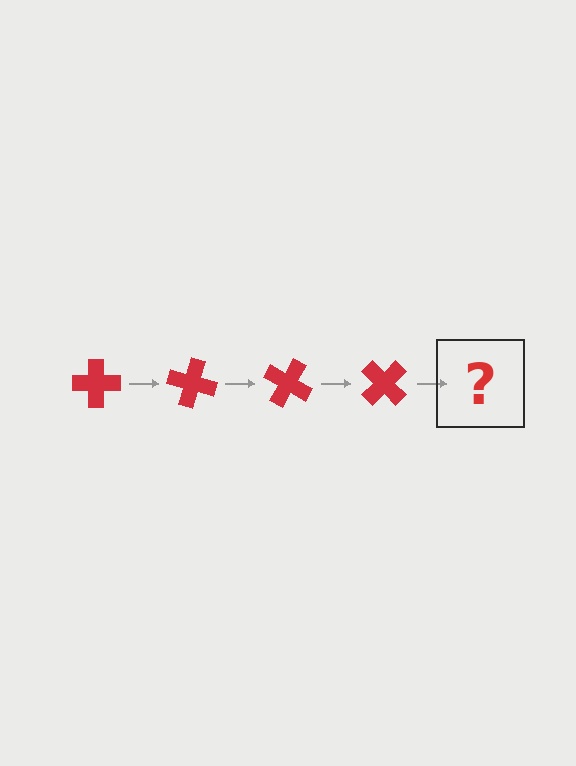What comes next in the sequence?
The next element should be a red cross rotated 60 degrees.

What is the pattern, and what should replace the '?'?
The pattern is that the cross rotates 15 degrees each step. The '?' should be a red cross rotated 60 degrees.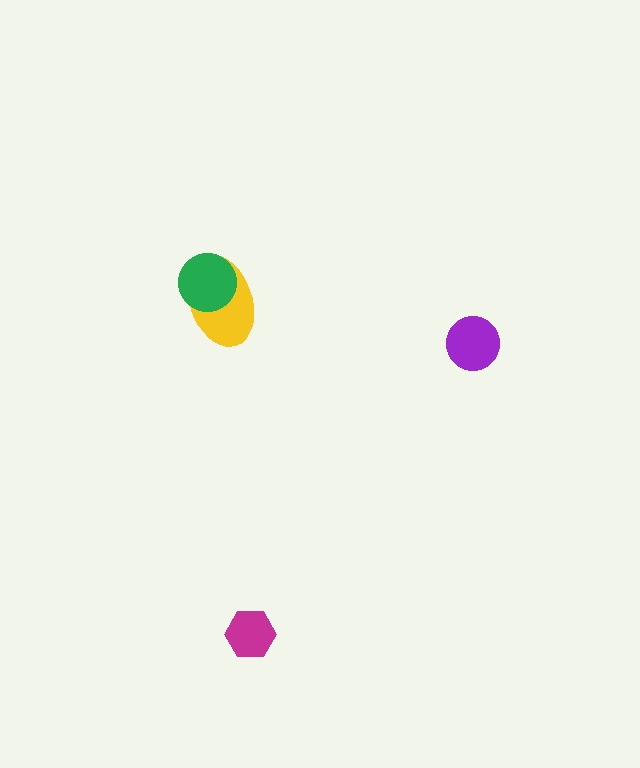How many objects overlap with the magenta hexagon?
0 objects overlap with the magenta hexagon.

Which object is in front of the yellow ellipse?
The green circle is in front of the yellow ellipse.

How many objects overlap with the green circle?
1 object overlaps with the green circle.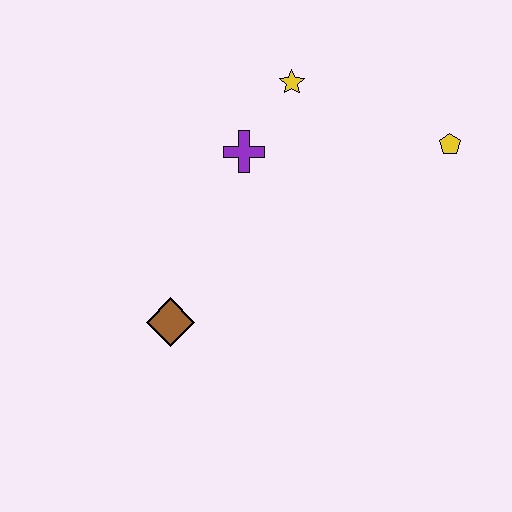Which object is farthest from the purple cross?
The yellow pentagon is farthest from the purple cross.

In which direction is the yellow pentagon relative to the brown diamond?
The yellow pentagon is to the right of the brown diamond.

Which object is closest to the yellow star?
The purple cross is closest to the yellow star.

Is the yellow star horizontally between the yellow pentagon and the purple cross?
Yes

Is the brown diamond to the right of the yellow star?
No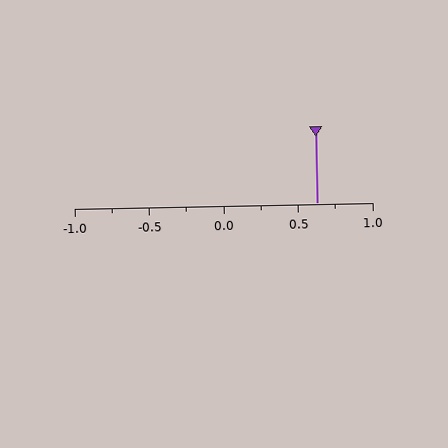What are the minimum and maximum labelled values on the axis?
The axis runs from -1.0 to 1.0.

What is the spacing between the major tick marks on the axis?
The major ticks are spaced 0.5 apart.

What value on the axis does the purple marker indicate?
The marker indicates approximately 0.62.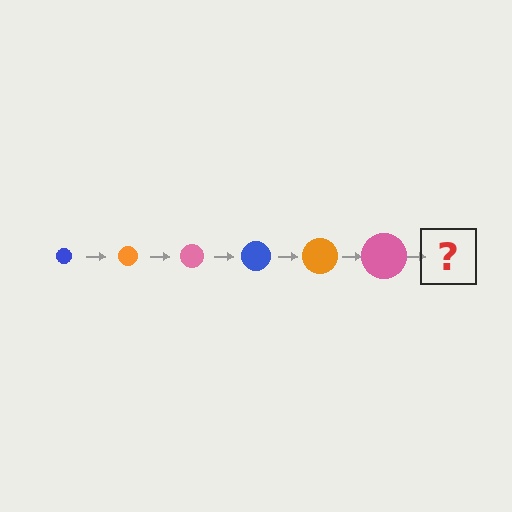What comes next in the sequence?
The next element should be a blue circle, larger than the previous one.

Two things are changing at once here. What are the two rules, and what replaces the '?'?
The two rules are that the circle grows larger each step and the color cycles through blue, orange, and pink. The '?' should be a blue circle, larger than the previous one.